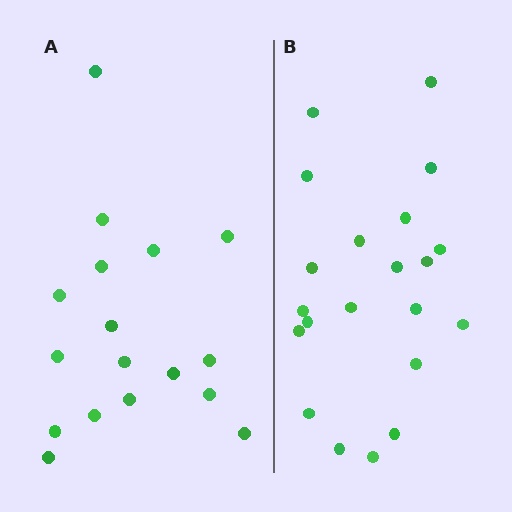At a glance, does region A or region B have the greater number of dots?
Region B (the right region) has more dots.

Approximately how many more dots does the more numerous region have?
Region B has about 4 more dots than region A.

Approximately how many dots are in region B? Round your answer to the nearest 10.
About 20 dots. (The exact count is 21, which rounds to 20.)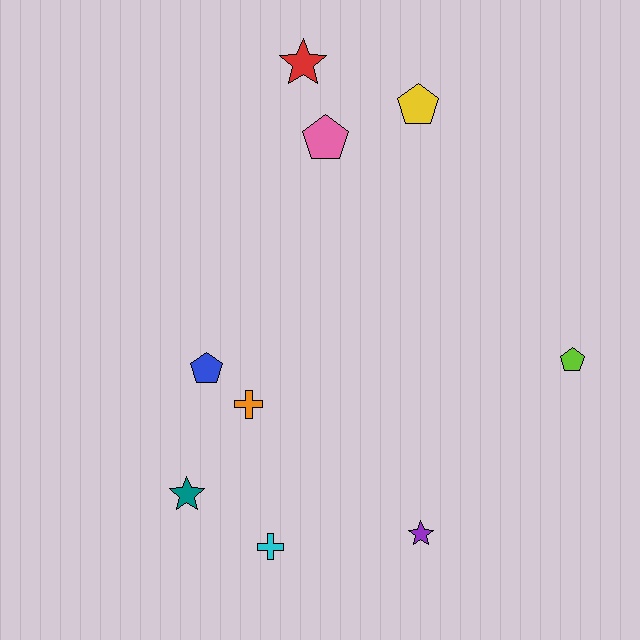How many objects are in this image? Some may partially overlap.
There are 9 objects.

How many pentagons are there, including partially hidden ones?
There are 4 pentagons.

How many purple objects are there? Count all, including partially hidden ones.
There is 1 purple object.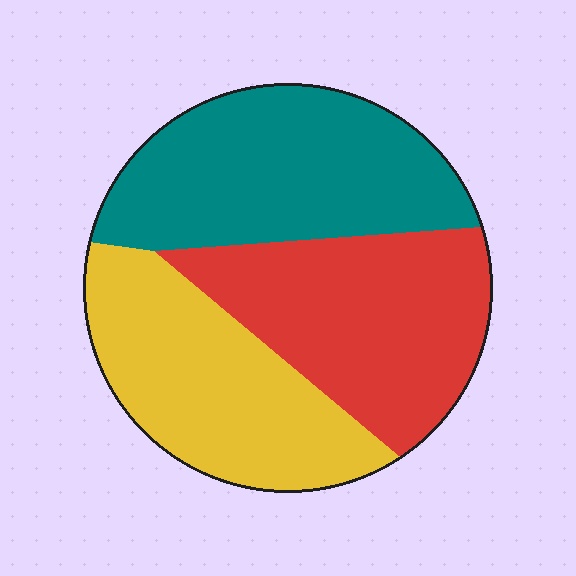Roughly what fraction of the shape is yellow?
Yellow takes up about one third (1/3) of the shape.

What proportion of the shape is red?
Red takes up between a third and a half of the shape.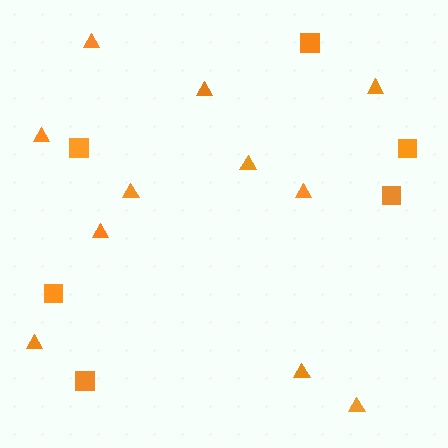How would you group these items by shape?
There are 2 groups: one group of triangles (11) and one group of squares (6).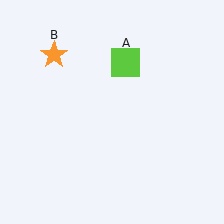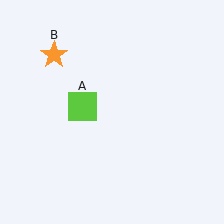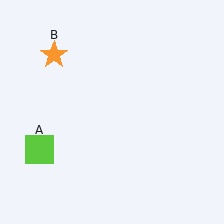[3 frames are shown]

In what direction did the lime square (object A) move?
The lime square (object A) moved down and to the left.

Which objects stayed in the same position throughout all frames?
Orange star (object B) remained stationary.